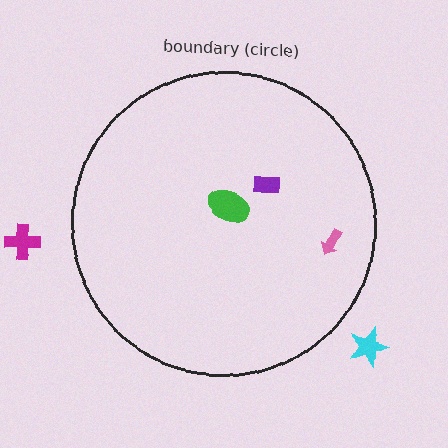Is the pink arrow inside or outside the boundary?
Inside.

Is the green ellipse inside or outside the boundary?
Inside.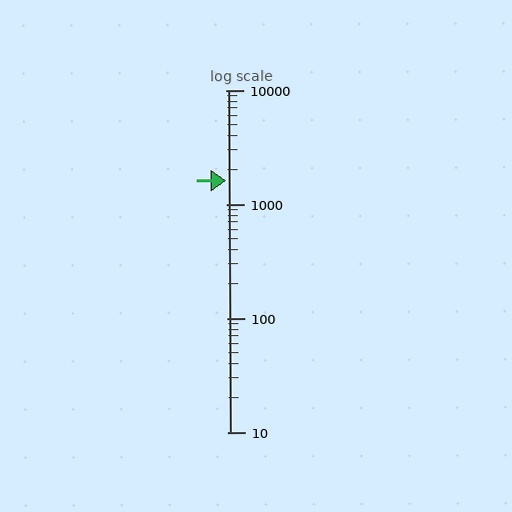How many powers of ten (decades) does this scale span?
The scale spans 3 decades, from 10 to 10000.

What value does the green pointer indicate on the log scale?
The pointer indicates approximately 1600.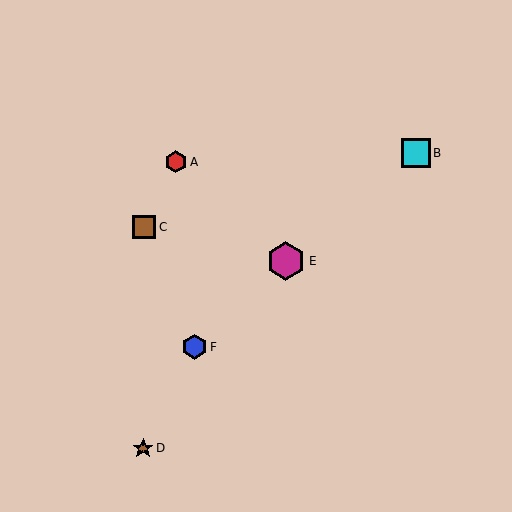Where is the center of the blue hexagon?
The center of the blue hexagon is at (194, 347).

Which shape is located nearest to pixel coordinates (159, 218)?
The brown square (labeled C) at (144, 227) is nearest to that location.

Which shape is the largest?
The magenta hexagon (labeled E) is the largest.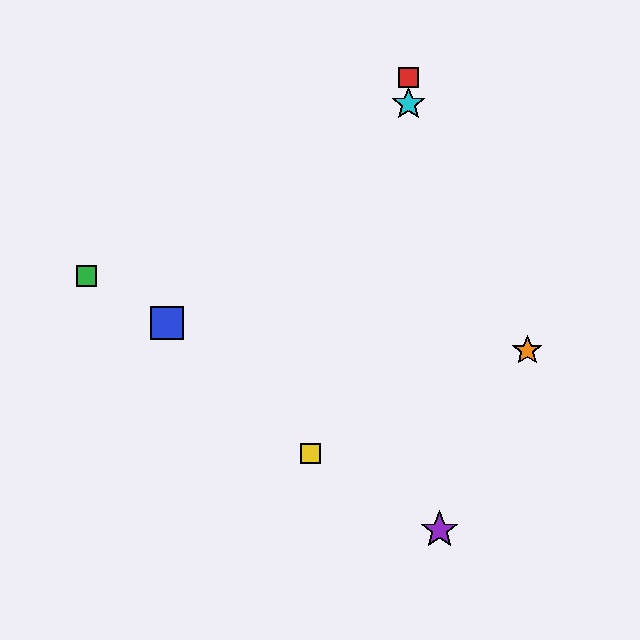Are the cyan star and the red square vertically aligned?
Yes, both are at x≈409.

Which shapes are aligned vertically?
The red square, the cyan star are aligned vertically.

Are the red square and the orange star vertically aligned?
No, the red square is at x≈409 and the orange star is at x≈527.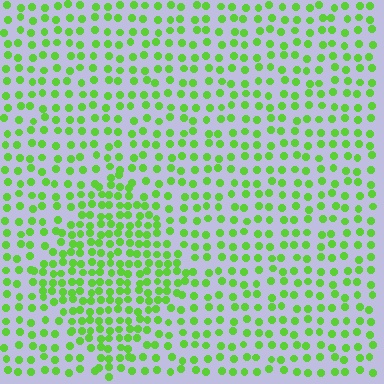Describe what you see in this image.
The image contains small lime elements arranged at two different densities. A diamond-shaped region is visible where the elements are more densely packed than the surrounding area.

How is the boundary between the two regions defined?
The boundary is defined by a change in element density (approximately 1.7x ratio). All elements are the same color, size, and shape.